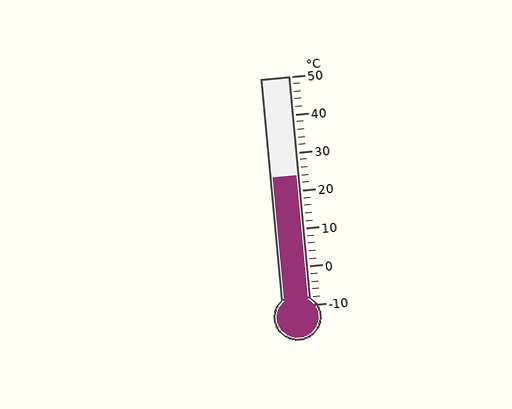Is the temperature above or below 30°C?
The temperature is below 30°C.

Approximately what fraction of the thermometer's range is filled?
The thermometer is filled to approximately 55% of its range.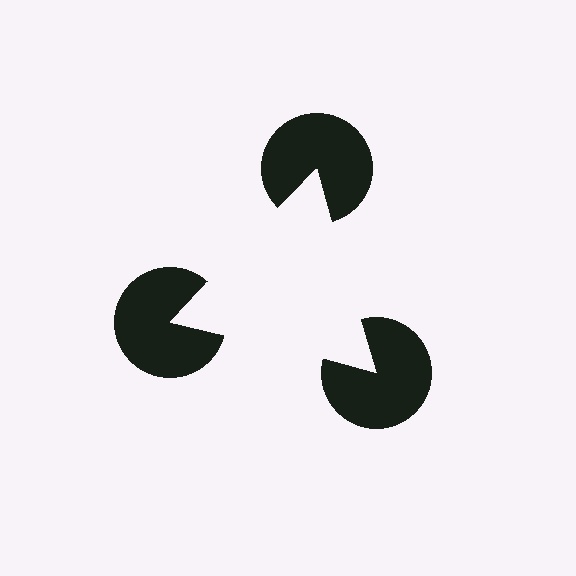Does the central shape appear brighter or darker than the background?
It typically appears slightly brighter than the background, even though no actual brightness change is drawn.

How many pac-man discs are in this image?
There are 3 — one at each vertex of the illusory triangle.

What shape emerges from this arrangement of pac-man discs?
An illusory triangle — its edges are inferred from the aligned wedge cuts in the pac-man discs, not physically drawn.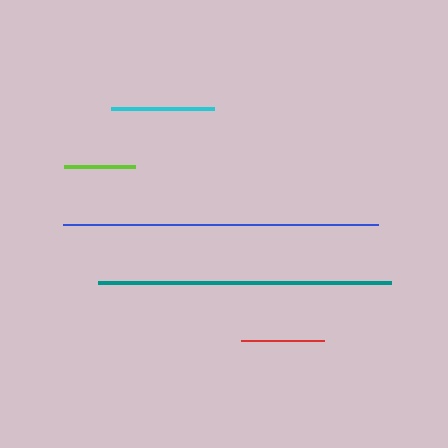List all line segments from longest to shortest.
From longest to shortest: blue, teal, cyan, red, lime.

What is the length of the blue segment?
The blue segment is approximately 315 pixels long.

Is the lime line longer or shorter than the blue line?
The blue line is longer than the lime line.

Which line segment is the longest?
The blue line is the longest at approximately 315 pixels.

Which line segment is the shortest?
The lime line is the shortest at approximately 71 pixels.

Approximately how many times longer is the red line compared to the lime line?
The red line is approximately 1.2 times the length of the lime line.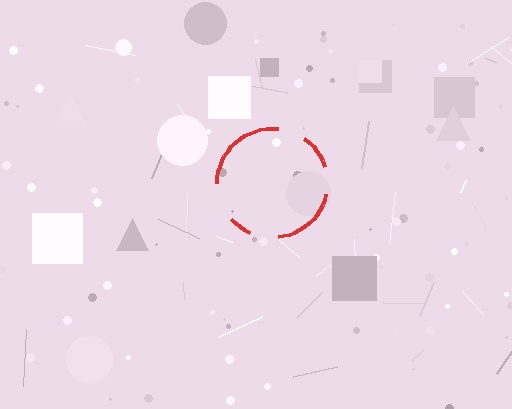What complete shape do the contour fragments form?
The contour fragments form a circle.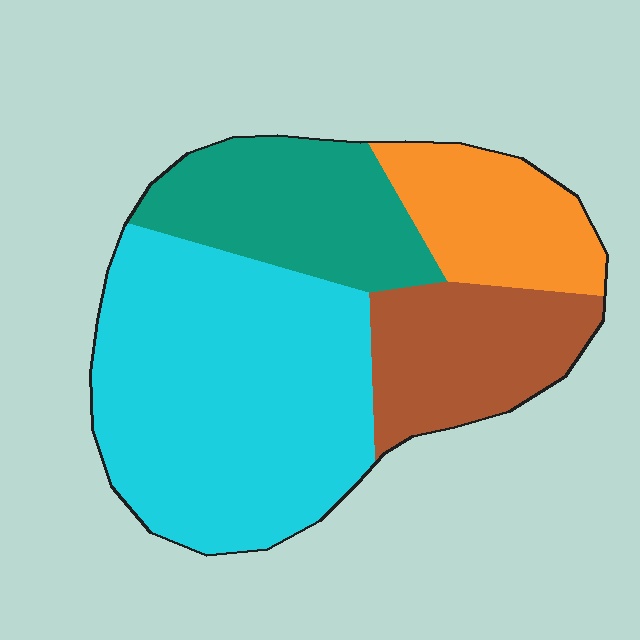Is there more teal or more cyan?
Cyan.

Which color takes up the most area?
Cyan, at roughly 45%.